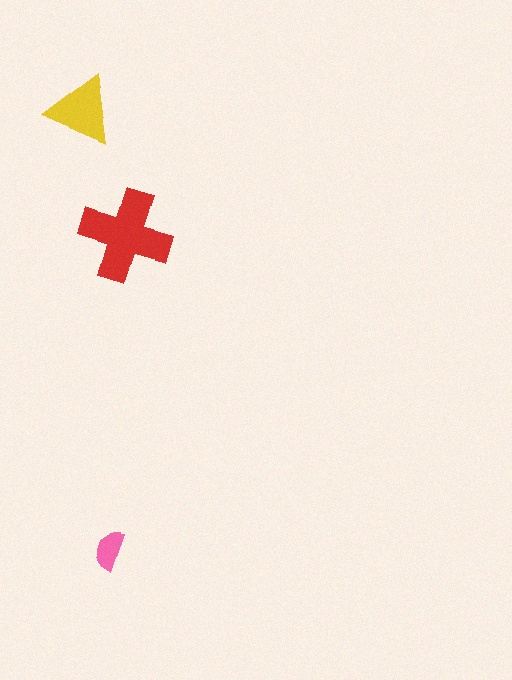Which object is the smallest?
The pink semicircle.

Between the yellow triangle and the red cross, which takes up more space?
The red cross.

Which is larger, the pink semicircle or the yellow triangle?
The yellow triangle.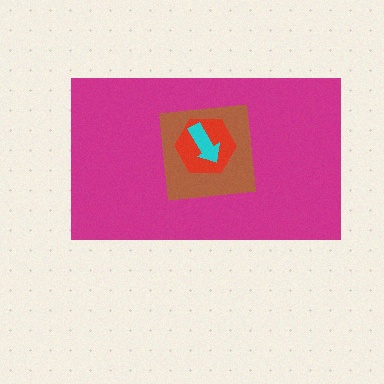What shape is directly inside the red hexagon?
The cyan arrow.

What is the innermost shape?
The cyan arrow.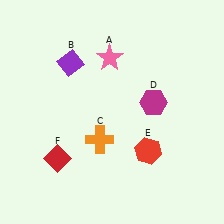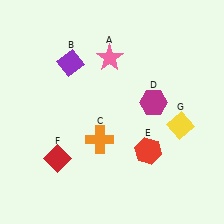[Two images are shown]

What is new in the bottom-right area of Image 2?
A yellow diamond (G) was added in the bottom-right area of Image 2.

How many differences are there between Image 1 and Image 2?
There is 1 difference between the two images.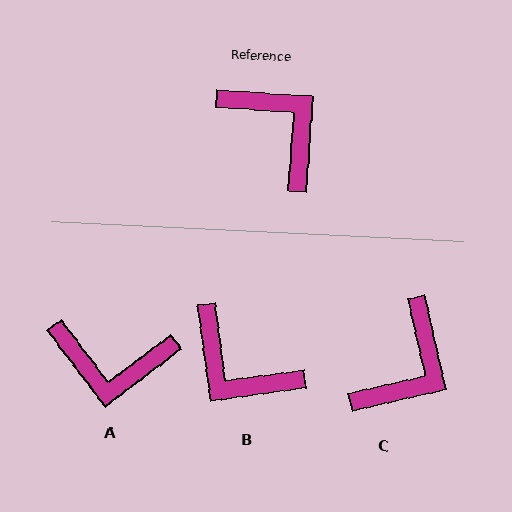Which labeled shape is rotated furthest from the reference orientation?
B, about 168 degrees away.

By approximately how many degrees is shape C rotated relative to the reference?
Approximately 73 degrees clockwise.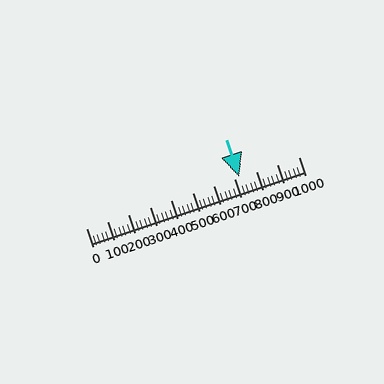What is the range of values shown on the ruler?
The ruler shows values from 0 to 1000.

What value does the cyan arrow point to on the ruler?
The cyan arrow points to approximately 720.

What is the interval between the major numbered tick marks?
The major tick marks are spaced 100 units apart.